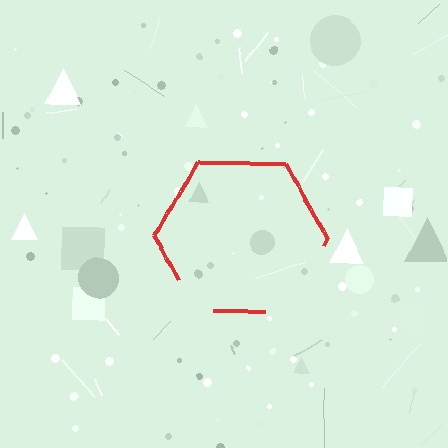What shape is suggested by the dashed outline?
The dashed outline suggests a hexagon.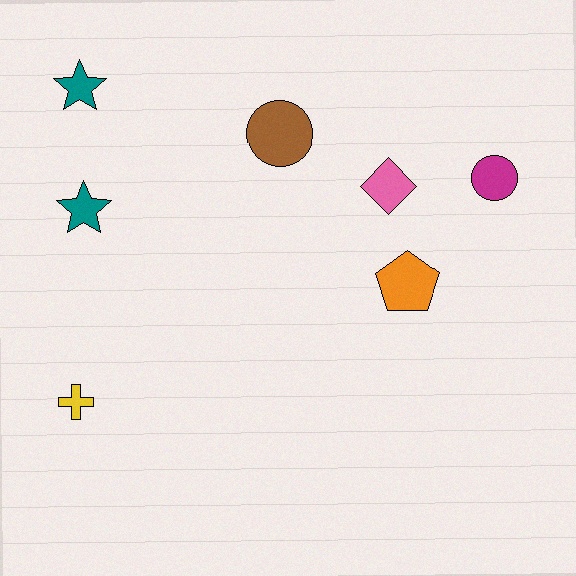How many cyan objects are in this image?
There are no cyan objects.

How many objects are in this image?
There are 7 objects.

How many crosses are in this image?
There is 1 cross.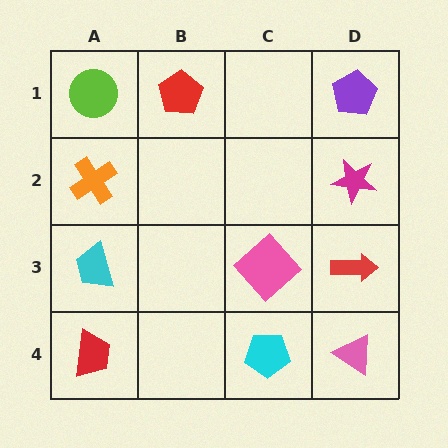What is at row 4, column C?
A cyan pentagon.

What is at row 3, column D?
A red arrow.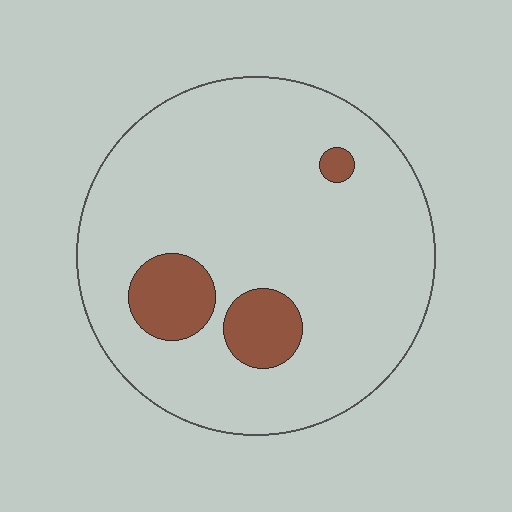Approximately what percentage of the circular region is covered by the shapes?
Approximately 10%.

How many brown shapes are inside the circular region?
3.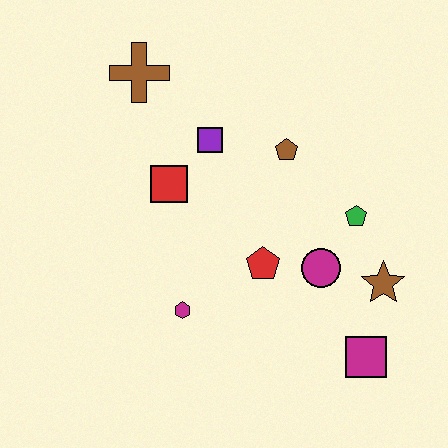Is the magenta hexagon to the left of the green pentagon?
Yes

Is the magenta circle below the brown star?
No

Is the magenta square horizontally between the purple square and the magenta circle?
No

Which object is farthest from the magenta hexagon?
The brown cross is farthest from the magenta hexagon.